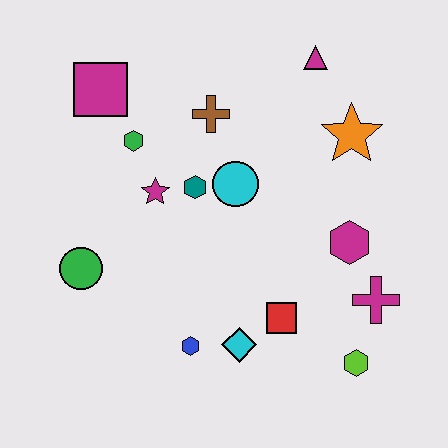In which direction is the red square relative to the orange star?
The red square is below the orange star.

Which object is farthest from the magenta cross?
The magenta square is farthest from the magenta cross.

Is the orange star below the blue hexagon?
No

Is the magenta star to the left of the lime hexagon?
Yes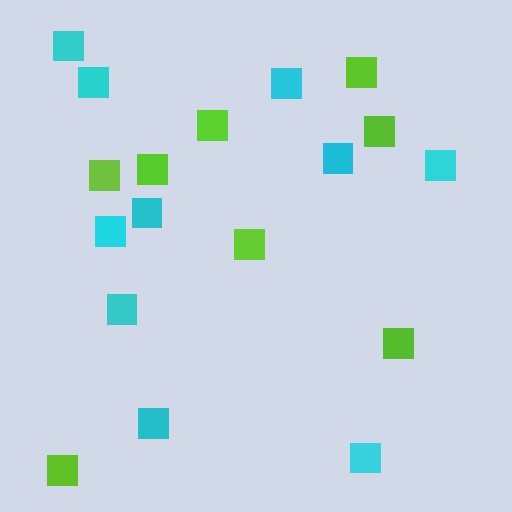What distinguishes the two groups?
There are 2 groups: one group of lime squares (8) and one group of cyan squares (10).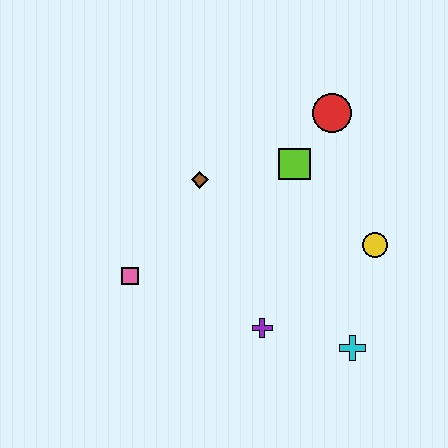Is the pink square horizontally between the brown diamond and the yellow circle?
No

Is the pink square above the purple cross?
Yes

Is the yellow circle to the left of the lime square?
No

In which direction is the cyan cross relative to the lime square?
The cyan cross is below the lime square.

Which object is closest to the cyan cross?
The purple cross is closest to the cyan cross.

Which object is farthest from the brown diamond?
The cyan cross is farthest from the brown diamond.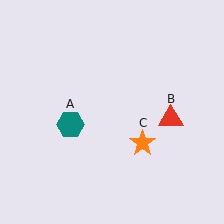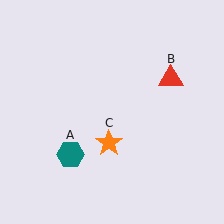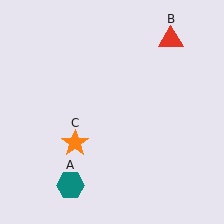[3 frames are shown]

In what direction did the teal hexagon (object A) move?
The teal hexagon (object A) moved down.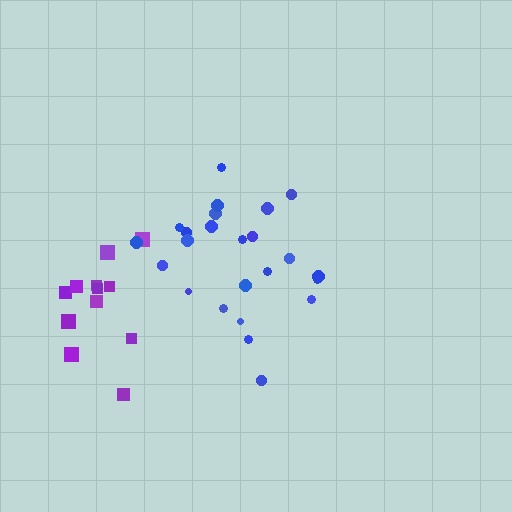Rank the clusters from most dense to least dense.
purple, blue.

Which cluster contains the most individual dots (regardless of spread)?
Blue (25).